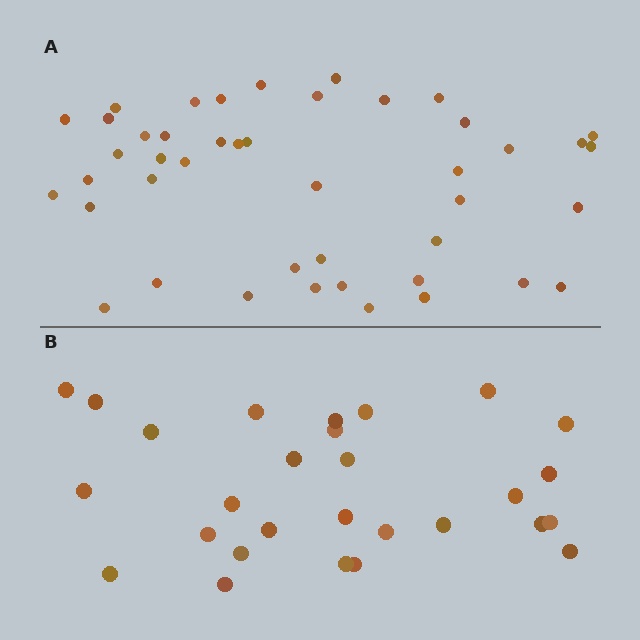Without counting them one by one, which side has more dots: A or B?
Region A (the top region) has more dots.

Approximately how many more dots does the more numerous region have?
Region A has approximately 15 more dots than region B.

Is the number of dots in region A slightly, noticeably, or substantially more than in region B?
Region A has substantially more. The ratio is roughly 1.6 to 1.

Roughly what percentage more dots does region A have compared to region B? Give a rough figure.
About 55% more.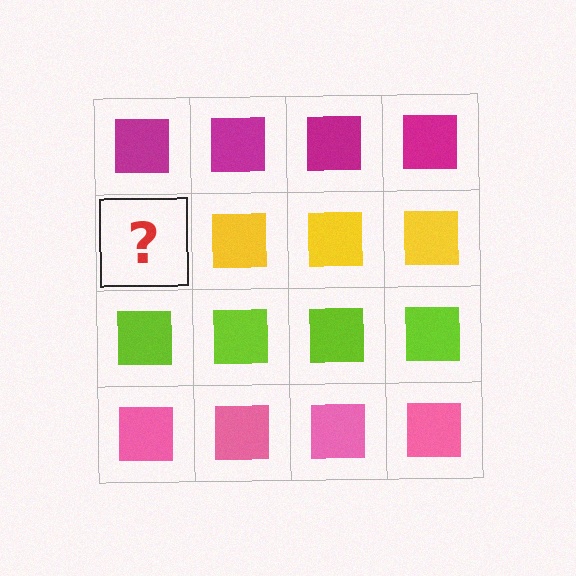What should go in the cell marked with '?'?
The missing cell should contain a yellow square.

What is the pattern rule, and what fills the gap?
The rule is that each row has a consistent color. The gap should be filled with a yellow square.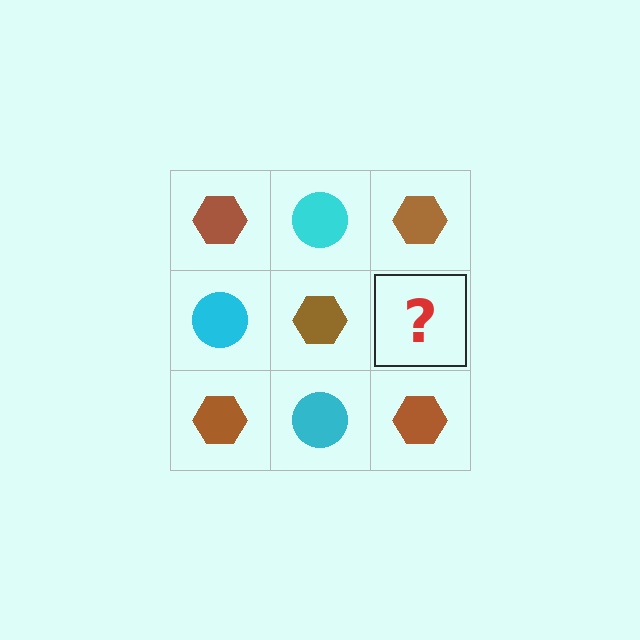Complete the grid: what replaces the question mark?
The question mark should be replaced with a cyan circle.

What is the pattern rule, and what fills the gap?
The rule is that it alternates brown hexagon and cyan circle in a checkerboard pattern. The gap should be filled with a cyan circle.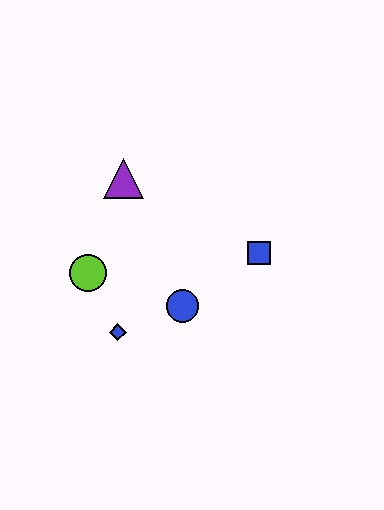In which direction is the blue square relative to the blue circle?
The blue square is to the right of the blue circle.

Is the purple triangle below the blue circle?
No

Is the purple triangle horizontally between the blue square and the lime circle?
Yes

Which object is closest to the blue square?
The blue circle is closest to the blue square.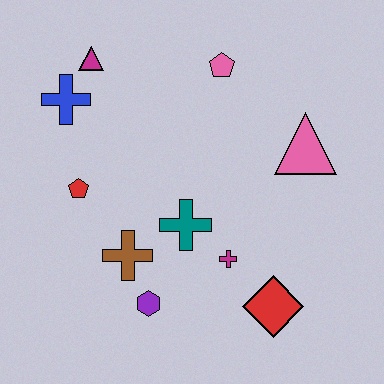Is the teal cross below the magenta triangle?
Yes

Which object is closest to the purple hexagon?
The brown cross is closest to the purple hexagon.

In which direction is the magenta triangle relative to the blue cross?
The magenta triangle is above the blue cross.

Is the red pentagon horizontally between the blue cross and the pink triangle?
Yes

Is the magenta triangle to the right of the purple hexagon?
No